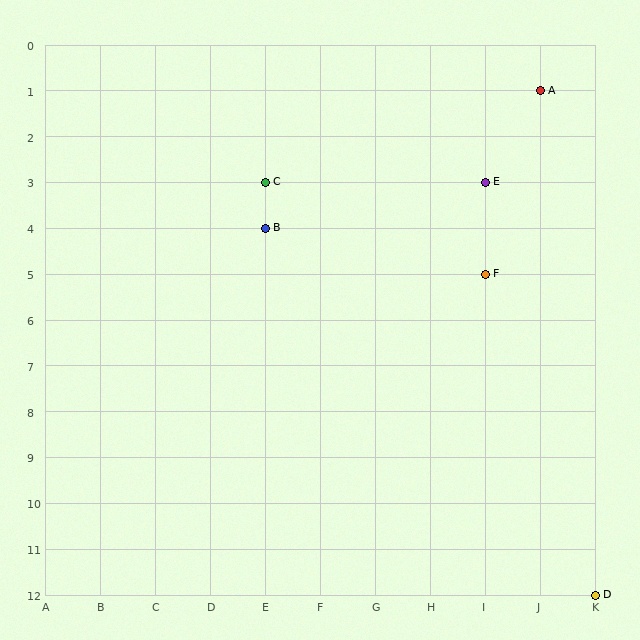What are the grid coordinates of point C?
Point C is at grid coordinates (E, 3).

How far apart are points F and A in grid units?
Points F and A are 1 column and 4 rows apart (about 4.1 grid units diagonally).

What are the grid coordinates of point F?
Point F is at grid coordinates (I, 5).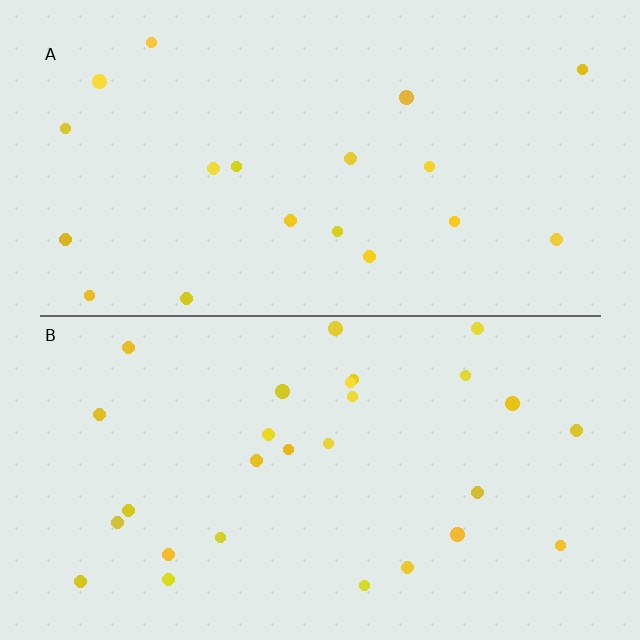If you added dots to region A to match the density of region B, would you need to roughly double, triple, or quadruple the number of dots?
Approximately double.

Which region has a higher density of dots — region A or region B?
B (the bottom).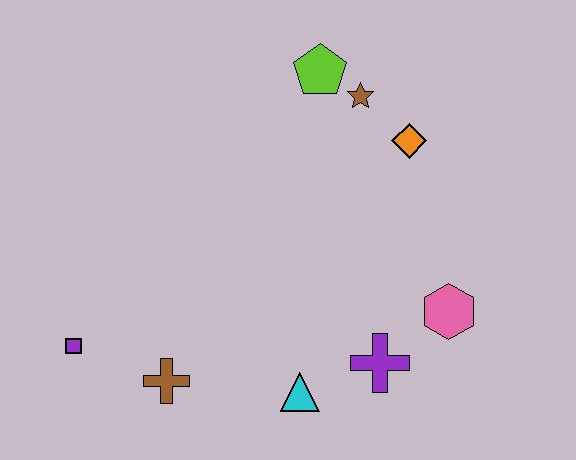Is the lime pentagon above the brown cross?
Yes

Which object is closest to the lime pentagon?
The brown star is closest to the lime pentagon.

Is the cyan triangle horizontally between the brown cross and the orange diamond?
Yes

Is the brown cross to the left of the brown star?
Yes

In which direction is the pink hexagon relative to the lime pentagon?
The pink hexagon is below the lime pentagon.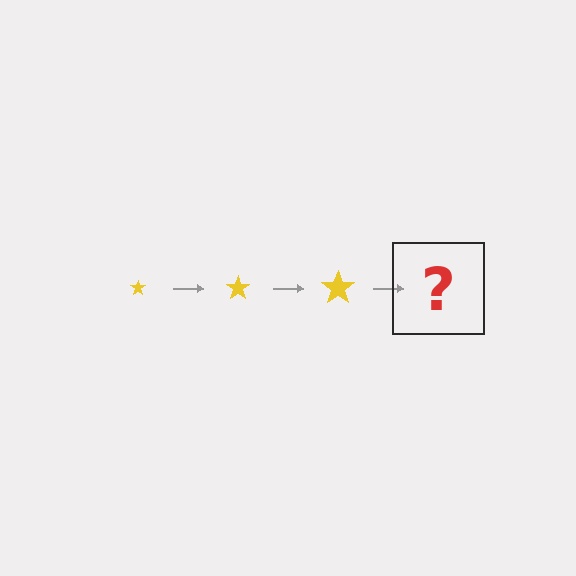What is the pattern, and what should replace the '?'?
The pattern is that the star gets progressively larger each step. The '?' should be a yellow star, larger than the previous one.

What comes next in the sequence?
The next element should be a yellow star, larger than the previous one.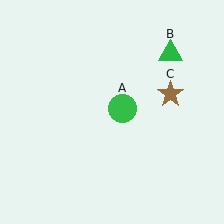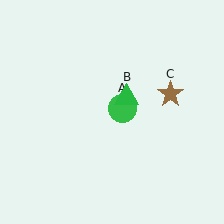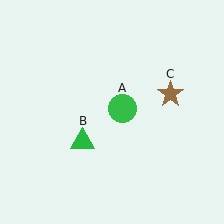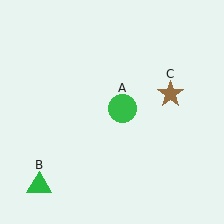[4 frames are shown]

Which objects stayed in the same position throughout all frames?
Green circle (object A) and brown star (object C) remained stationary.